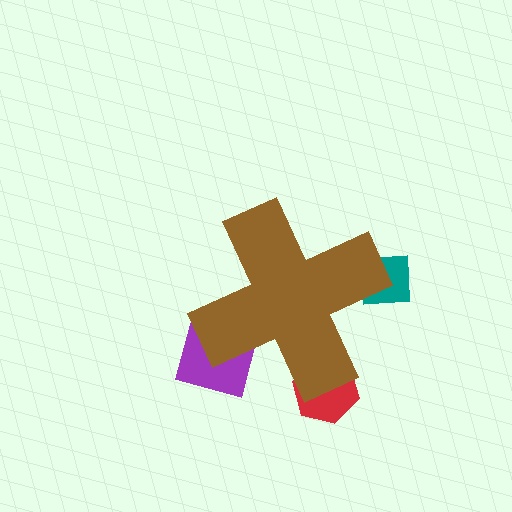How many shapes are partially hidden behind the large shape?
3 shapes are partially hidden.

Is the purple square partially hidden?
Yes, the purple square is partially hidden behind the brown cross.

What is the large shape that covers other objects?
A brown cross.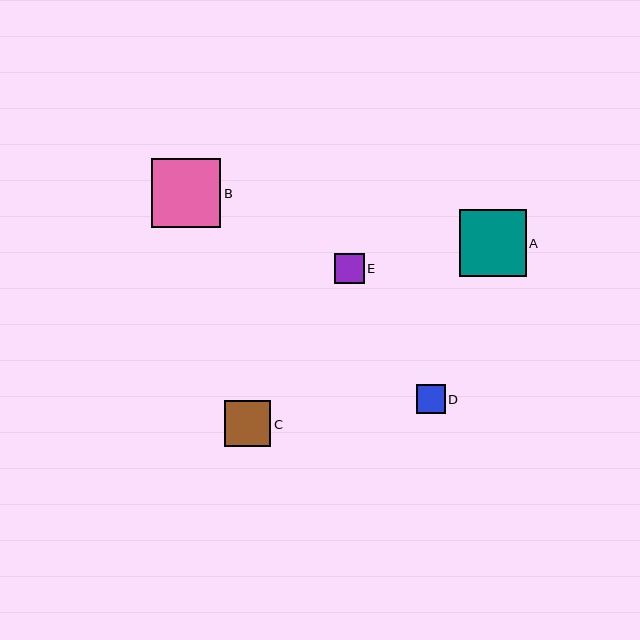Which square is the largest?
Square B is the largest with a size of approximately 69 pixels.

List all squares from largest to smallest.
From largest to smallest: B, A, C, E, D.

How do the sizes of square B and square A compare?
Square B and square A are approximately the same size.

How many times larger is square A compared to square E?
Square A is approximately 2.2 times the size of square E.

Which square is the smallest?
Square D is the smallest with a size of approximately 29 pixels.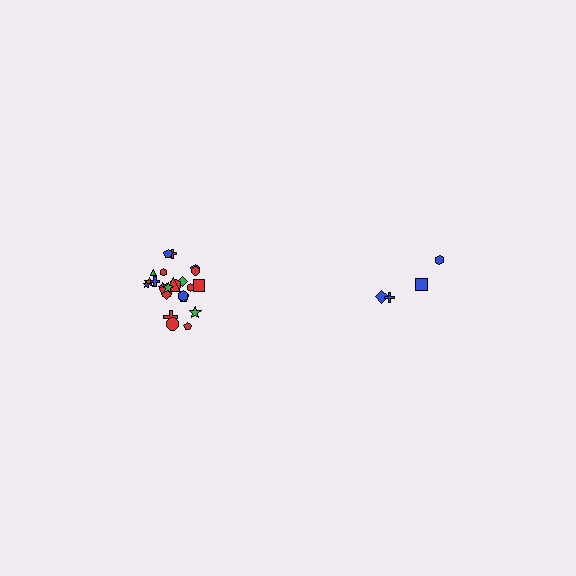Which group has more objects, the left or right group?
The left group.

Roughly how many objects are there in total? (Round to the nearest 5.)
Roughly 30 objects in total.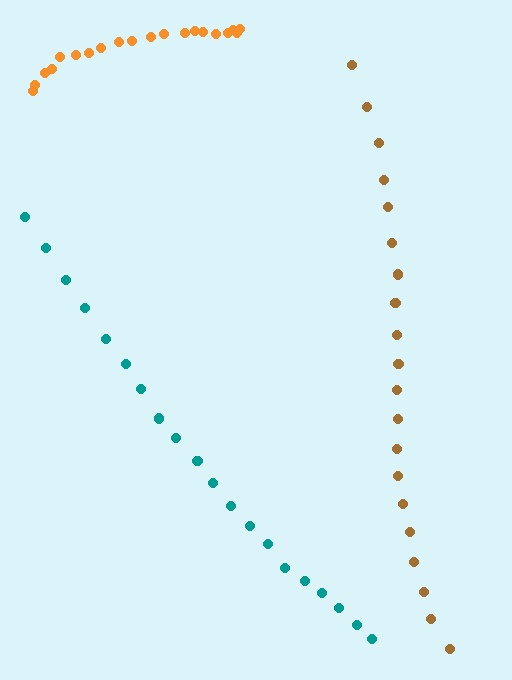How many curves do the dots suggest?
There are 3 distinct paths.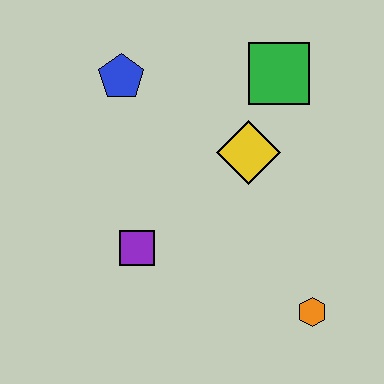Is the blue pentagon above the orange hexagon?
Yes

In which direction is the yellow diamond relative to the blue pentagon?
The yellow diamond is to the right of the blue pentagon.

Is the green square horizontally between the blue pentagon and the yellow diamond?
No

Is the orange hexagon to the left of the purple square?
No